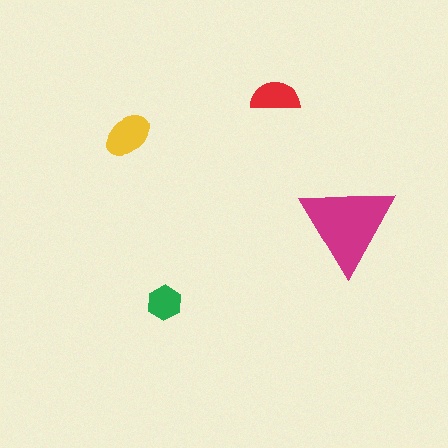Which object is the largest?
The magenta triangle.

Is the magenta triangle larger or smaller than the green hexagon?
Larger.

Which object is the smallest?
The green hexagon.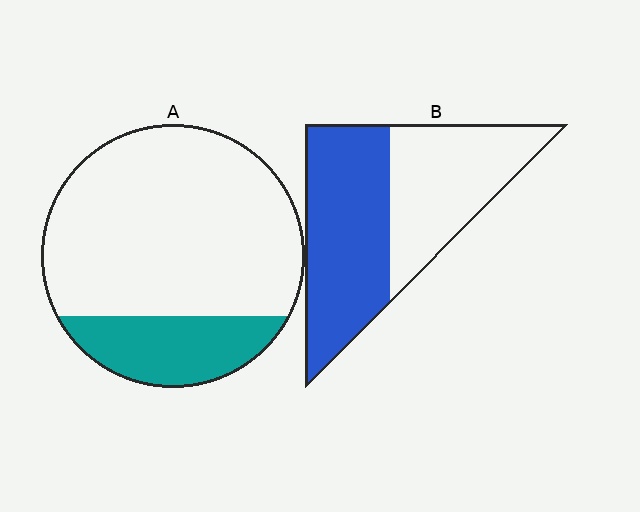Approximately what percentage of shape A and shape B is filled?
A is approximately 20% and B is approximately 55%.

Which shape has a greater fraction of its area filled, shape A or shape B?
Shape B.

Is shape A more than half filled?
No.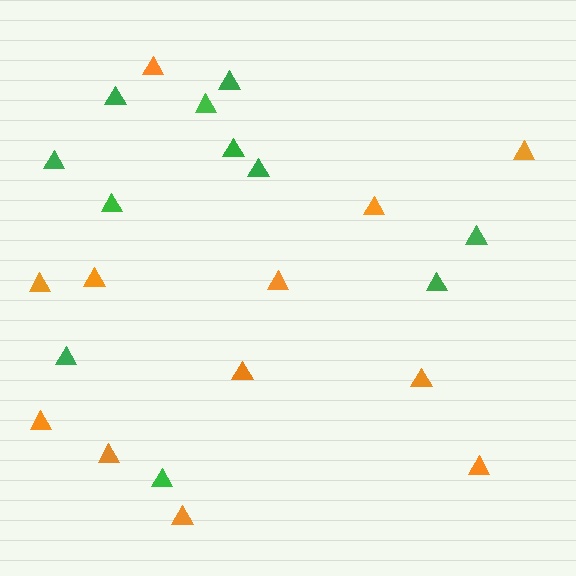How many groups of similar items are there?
There are 2 groups: one group of orange triangles (12) and one group of green triangles (11).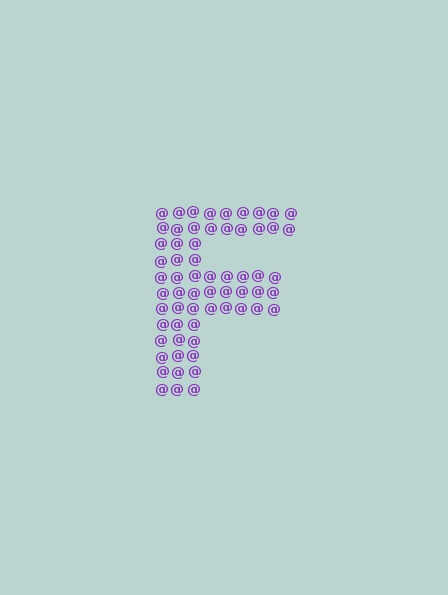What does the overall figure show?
The overall figure shows the letter F.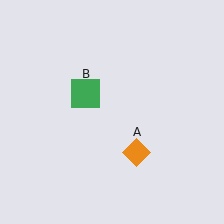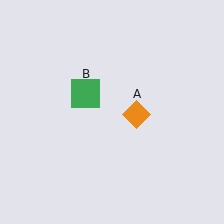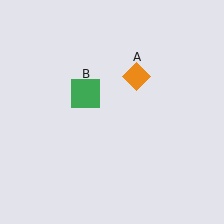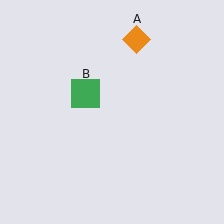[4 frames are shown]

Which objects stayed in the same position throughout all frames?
Green square (object B) remained stationary.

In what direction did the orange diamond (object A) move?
The orange diamond (object A) moved up.